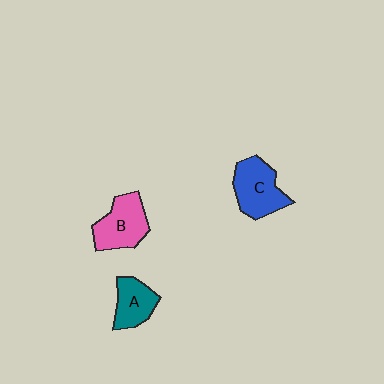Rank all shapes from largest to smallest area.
From largest to smallest: C (blue), B (pink), A (teal).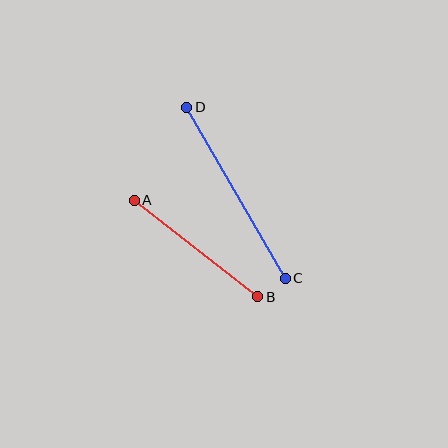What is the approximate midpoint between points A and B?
The midpoint is at approximately (196, 248) pixels.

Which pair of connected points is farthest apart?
Points C and D are farthest apart.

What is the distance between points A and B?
The distance is approximately 157 pixels.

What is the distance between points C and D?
The distance is approximately 198 pixels.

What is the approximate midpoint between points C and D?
The midpoint is at approximately (236, 193) pixels.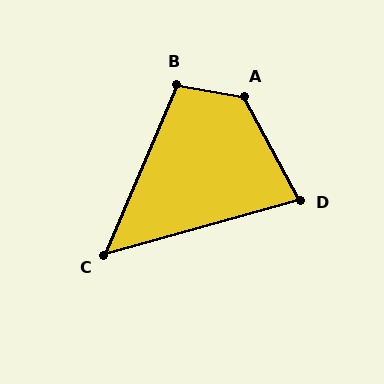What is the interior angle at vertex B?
Approximately 103 degrees (obtuse).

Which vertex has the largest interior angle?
A, at approximately 129 degrees.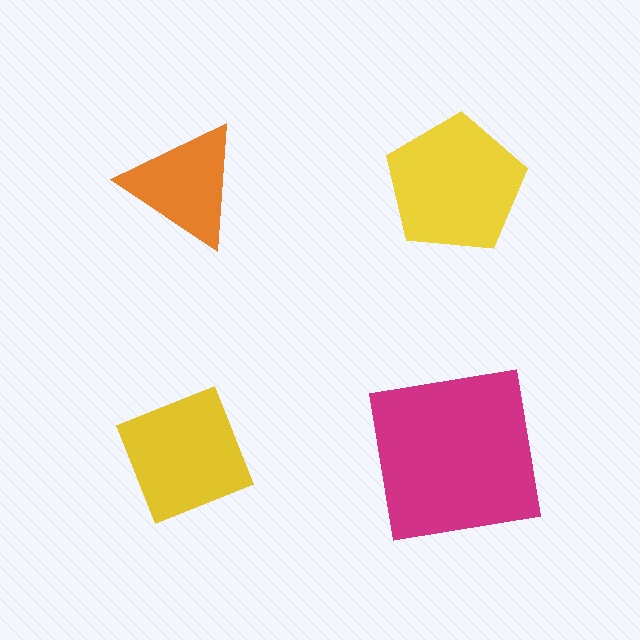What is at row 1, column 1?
An orange triangle.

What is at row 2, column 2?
A magenta square.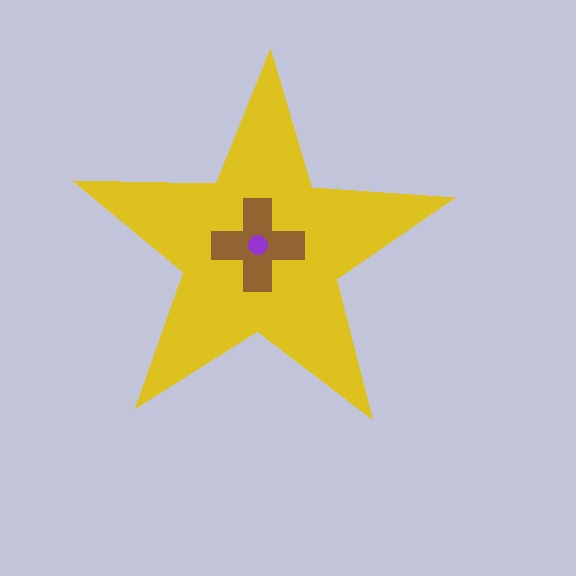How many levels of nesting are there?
3.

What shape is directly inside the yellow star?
The brown cross.